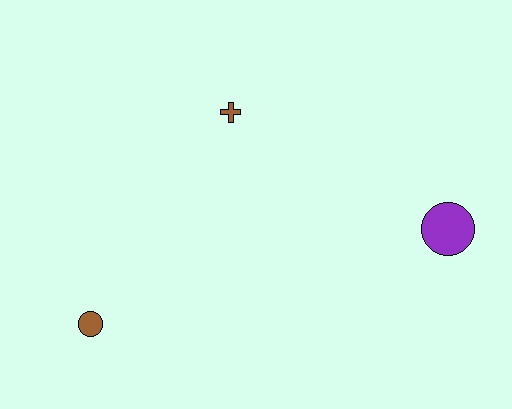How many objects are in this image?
There are 3 objects.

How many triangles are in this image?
There are no triangles.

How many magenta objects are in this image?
There are no magenta objects.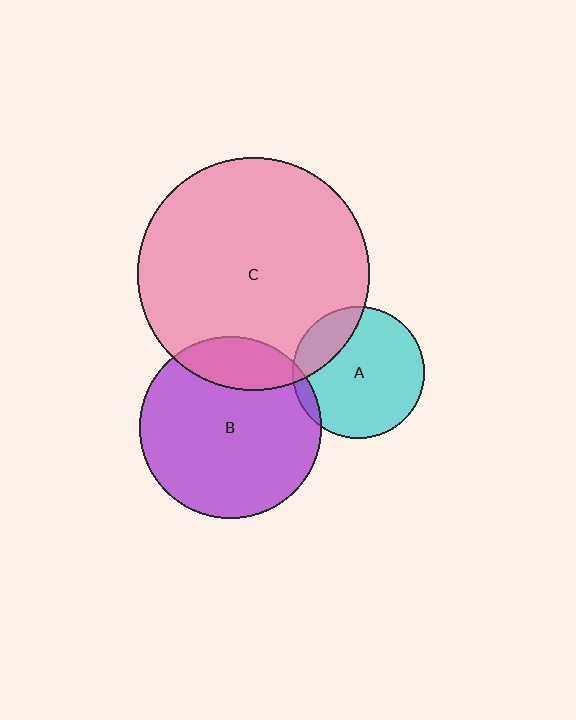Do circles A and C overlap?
Yes.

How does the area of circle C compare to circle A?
Approximately 3.1 times.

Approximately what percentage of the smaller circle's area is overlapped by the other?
Approximately 20%.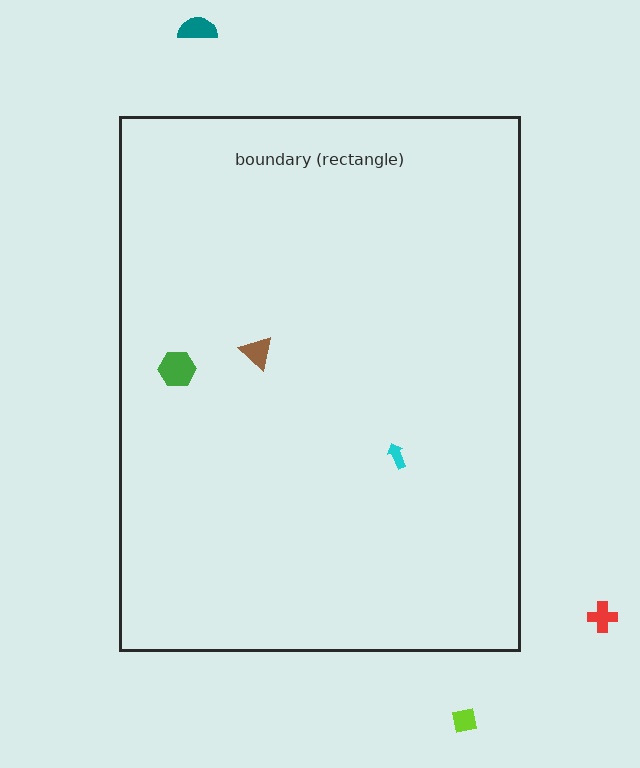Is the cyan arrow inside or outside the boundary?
Inside.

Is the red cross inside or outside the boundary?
Outside.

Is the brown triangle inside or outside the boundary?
Inside.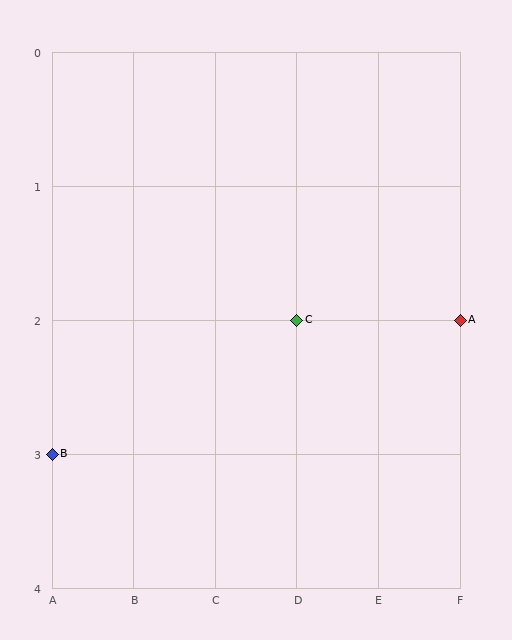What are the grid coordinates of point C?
Point C is at grid coordinates (D, 2).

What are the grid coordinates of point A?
Point A is at grid coordinates (F, 2).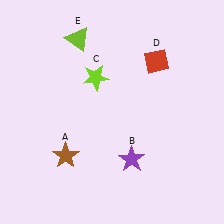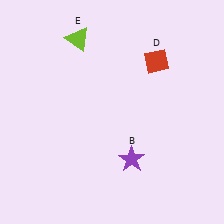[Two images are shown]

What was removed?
The lime star (C), the brown star (A) were removed in Image 2.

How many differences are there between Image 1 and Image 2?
There are 2 differences between the two images.